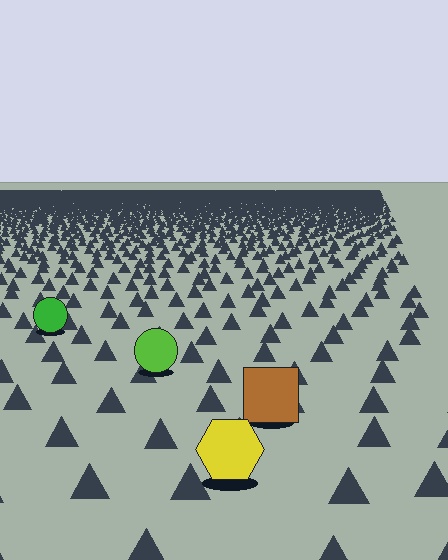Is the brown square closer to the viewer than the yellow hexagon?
No. The yellow hexagon is closer — you can tell from the texture gradient: the ground texture is coarser near it.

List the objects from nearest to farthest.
From nearest to farthest: the yellow hexagon, the brown square, the lime circle, the green circle.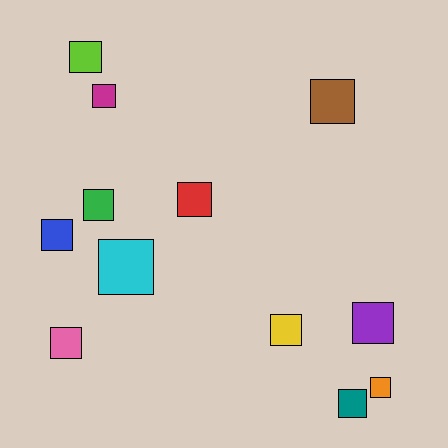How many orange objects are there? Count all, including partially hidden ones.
There is 1 orange object.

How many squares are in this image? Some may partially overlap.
There are 12 squares.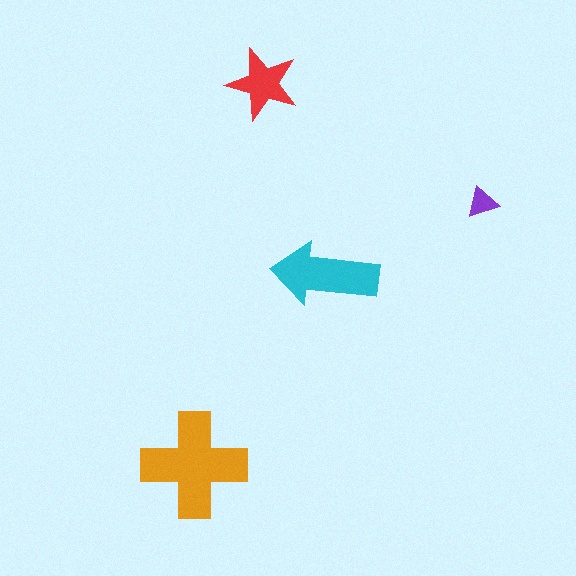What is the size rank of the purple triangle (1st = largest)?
4th.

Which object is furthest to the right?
The purple triangle is rightmost.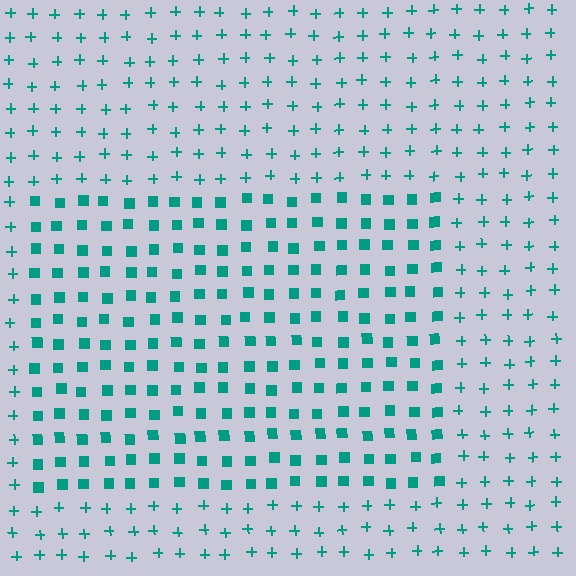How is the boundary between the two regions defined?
The boundary is defined by a change in element shape: squares inside vs. plus signs outside. All elements share the same color and spacing.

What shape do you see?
I see a rectangle.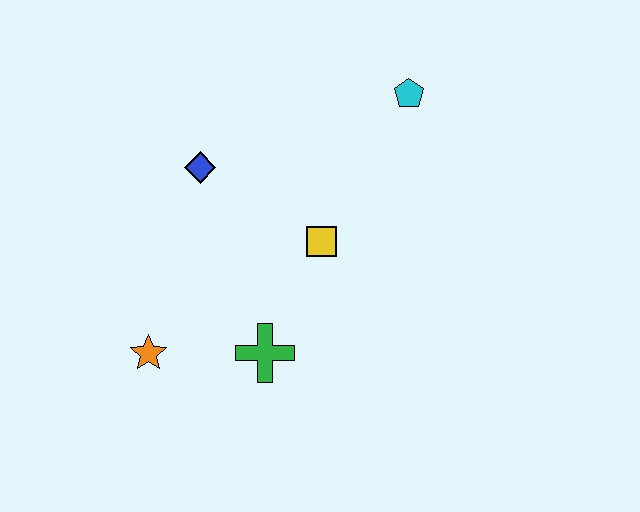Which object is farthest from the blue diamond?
The cyan pentagon is farthest from the blue diamond.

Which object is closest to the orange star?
The green cross is closest to the orange star.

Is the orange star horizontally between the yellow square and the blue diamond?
No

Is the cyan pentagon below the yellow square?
No